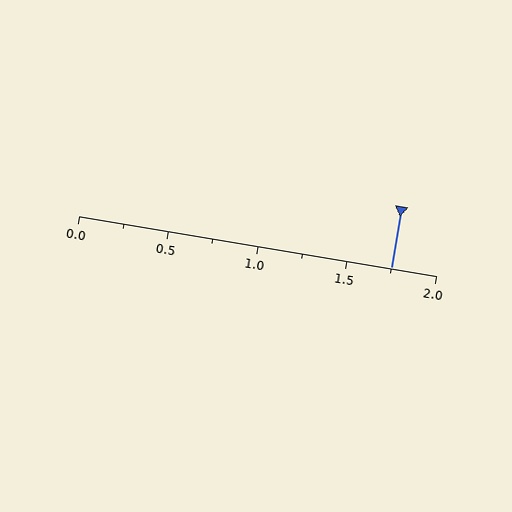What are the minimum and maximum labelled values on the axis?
The axis runs from 0.0 to 2.0.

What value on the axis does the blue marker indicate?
The marker indicates approximately 1.75.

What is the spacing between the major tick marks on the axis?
The major ticks are spaced 0.5 apart.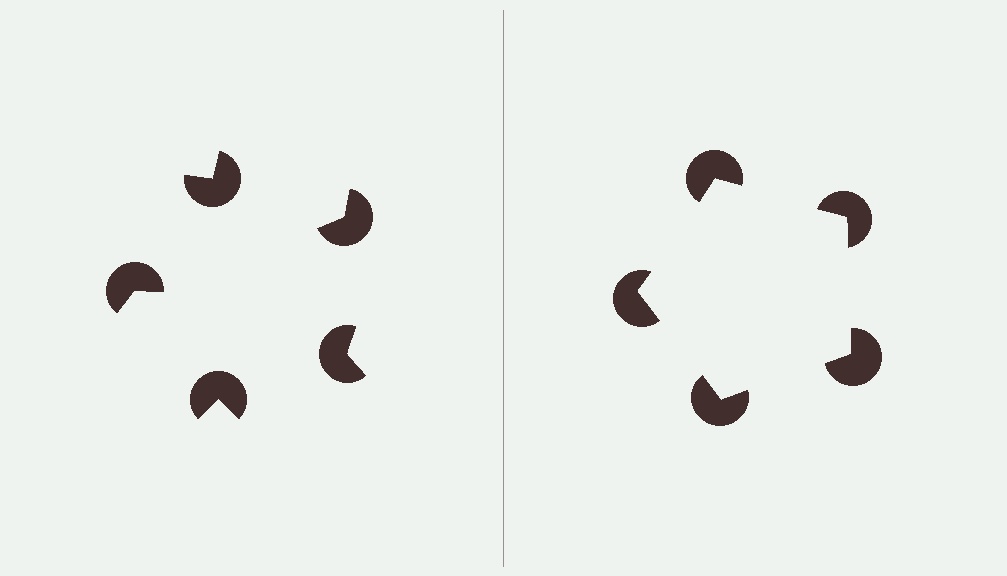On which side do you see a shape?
An illusory pentagon appears on the right side. On the left side the wedge cuts are rotated, so no coherent shape forms.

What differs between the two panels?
The pac-man discs are positioned identically on both sides; only the wedge orientations differ. On the right they align to a pentagon; on the left they are misaligned.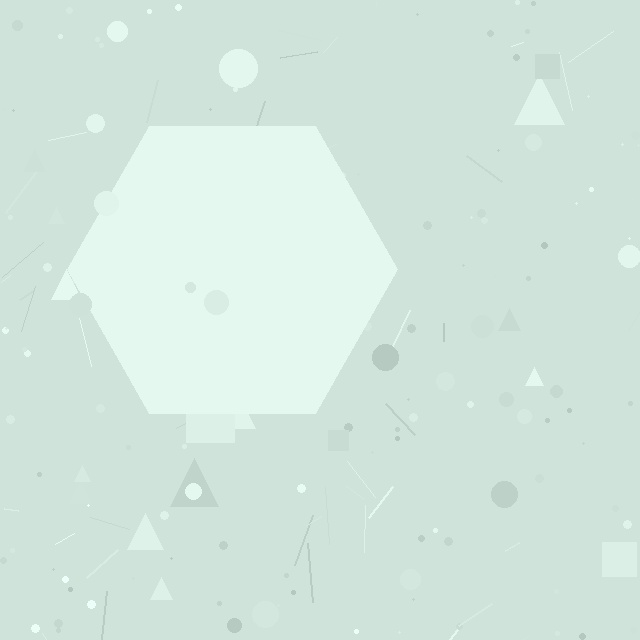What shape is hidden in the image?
A hexagon is hidden in the image.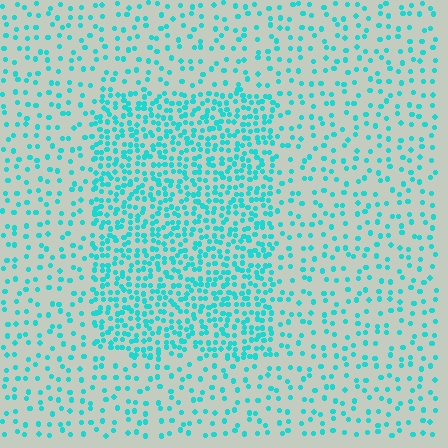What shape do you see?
I see a rectangle.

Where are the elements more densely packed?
The elements are more densely packed inside the rectangle boundary.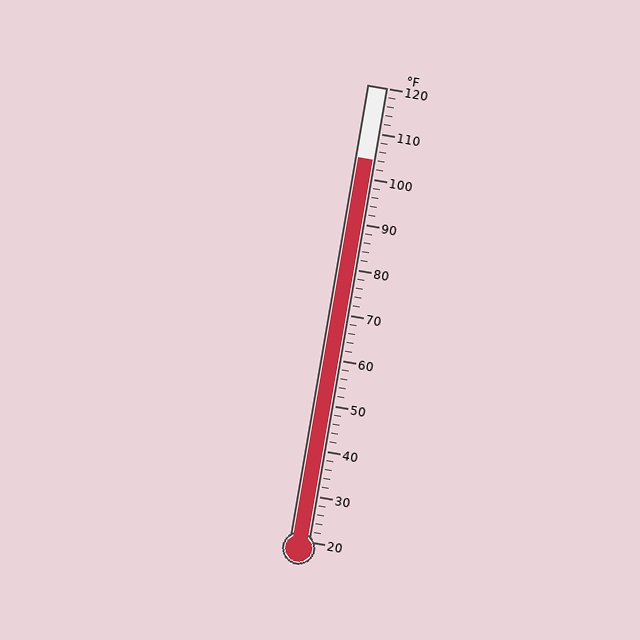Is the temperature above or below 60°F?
The temperature is above 60°F.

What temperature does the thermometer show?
The thermometer shows approximately 104°F.